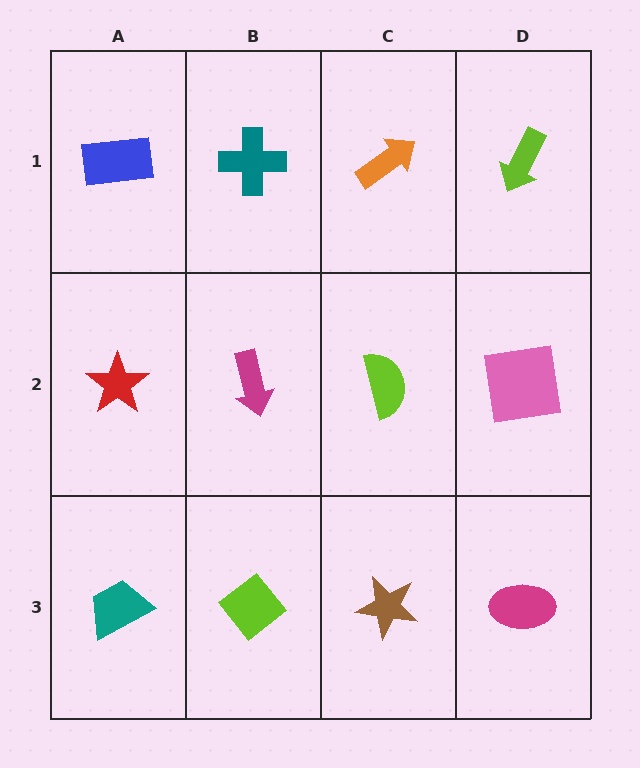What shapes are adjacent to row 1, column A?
A red star (row 2, column A), a teal cross (row 1, column B).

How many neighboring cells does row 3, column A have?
2.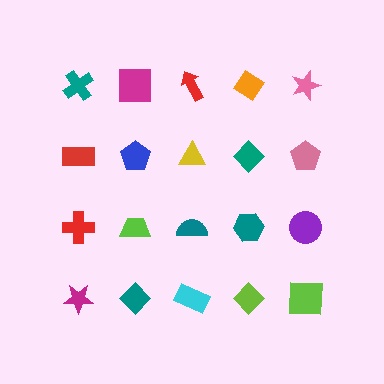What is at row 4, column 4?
A lime diamond.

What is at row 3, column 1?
A red cross.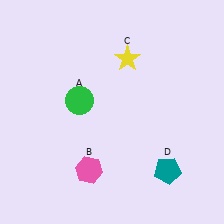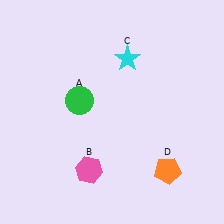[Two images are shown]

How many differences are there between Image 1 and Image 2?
There are 2 differences between the two images.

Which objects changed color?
C changed from yellow to cyan. D changed from teal to orange.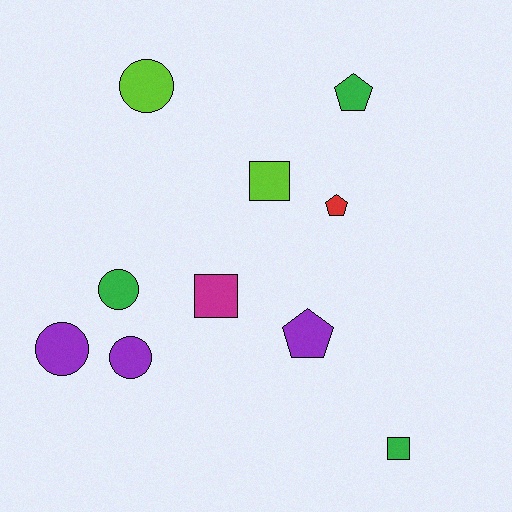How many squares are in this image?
There are 3 squares.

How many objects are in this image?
There are 10 objects.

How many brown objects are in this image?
There are no brown objects.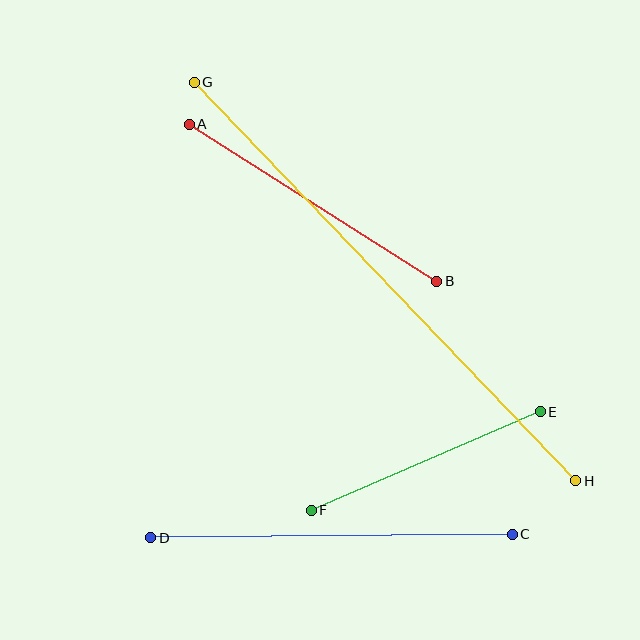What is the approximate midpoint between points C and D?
The midpoint is at approximately (331, 536) pixels.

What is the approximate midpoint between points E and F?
The midpoint is at approximately (426, 461) pixels.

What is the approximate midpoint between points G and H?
The midpoint is at approximately (385, 282) pixels.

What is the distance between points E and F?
The distance is approximately 249 pixels.